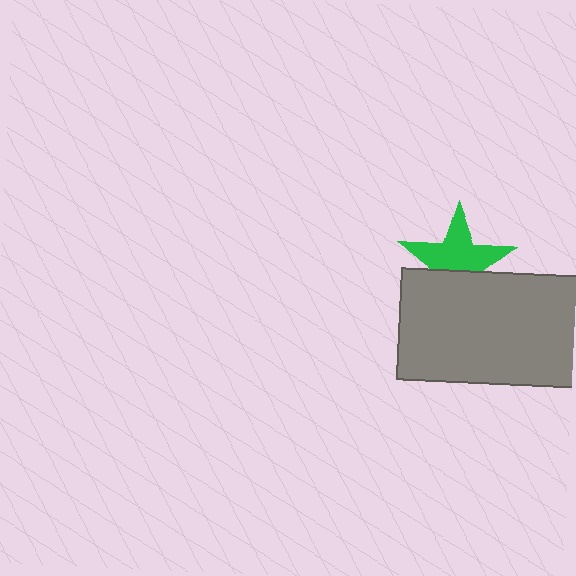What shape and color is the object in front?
The object in front is a gray rectangle.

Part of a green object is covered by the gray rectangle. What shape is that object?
It is a star.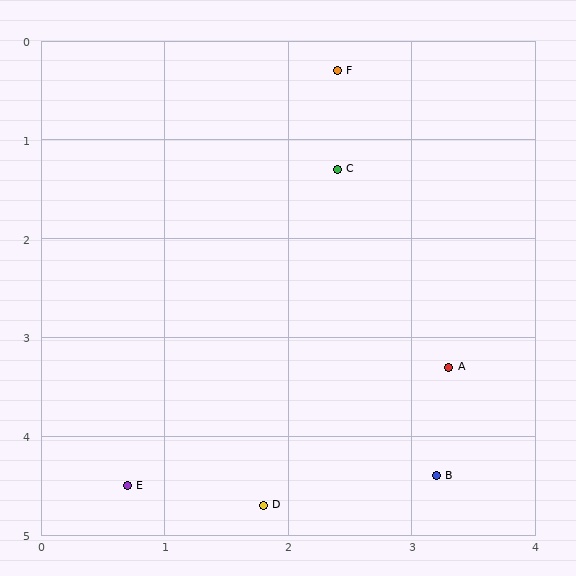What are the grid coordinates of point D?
Point D is at approximately (1.8, 4.7).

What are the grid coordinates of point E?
Point E is at approximately (0.7, 4.5).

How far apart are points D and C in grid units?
Points D and C are about 3.5 grid units apart.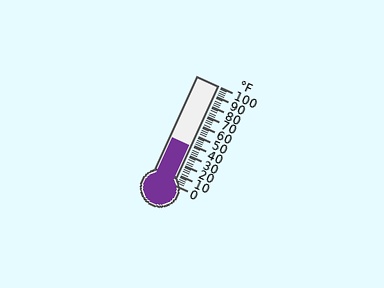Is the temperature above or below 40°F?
The temperature is below 40°F.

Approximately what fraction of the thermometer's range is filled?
The thermometer is filled to approximately 40% of its range.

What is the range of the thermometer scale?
The thermometer scale ranges from 0°F to 100°F.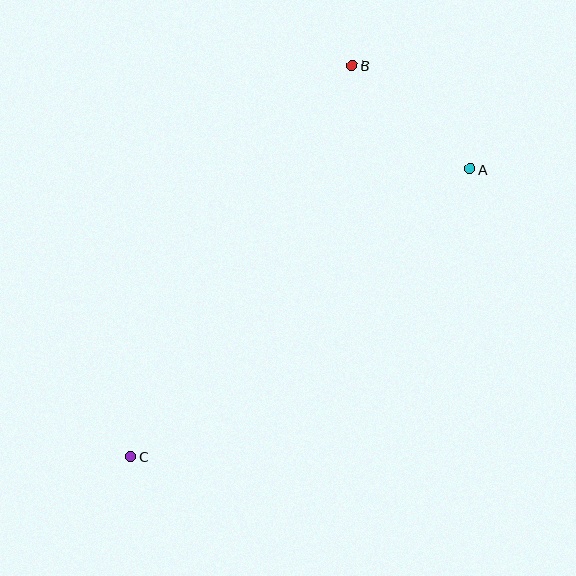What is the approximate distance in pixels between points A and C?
The distance between A and C is approximately 444 pixels.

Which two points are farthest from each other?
Points B and C are farthest from each other.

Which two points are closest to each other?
Points A and B are closest to each other.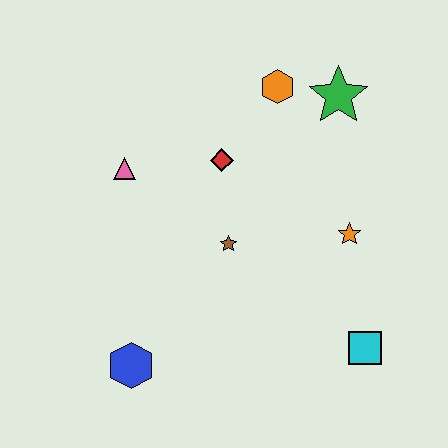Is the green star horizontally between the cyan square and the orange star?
No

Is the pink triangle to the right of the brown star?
No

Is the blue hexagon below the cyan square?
Yes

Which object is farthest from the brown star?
The green star is farthest from the brown star.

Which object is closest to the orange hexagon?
The green star is closest to the orange hexagon.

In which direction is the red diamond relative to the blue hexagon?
The red diamond is above the blue hexagon.